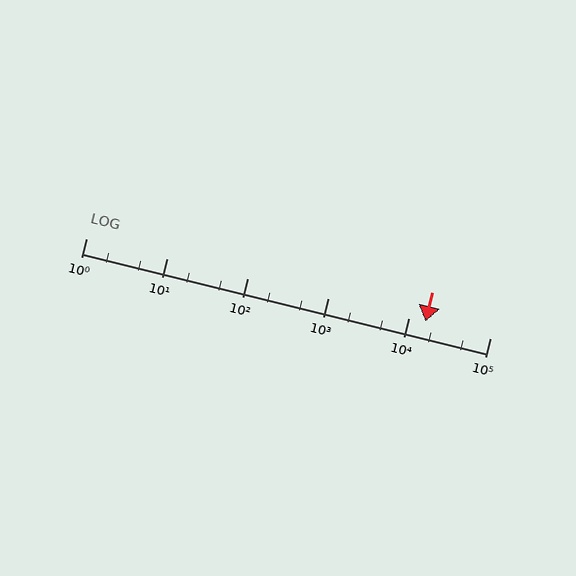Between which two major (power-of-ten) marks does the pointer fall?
The pointer is between 10000 and 100000.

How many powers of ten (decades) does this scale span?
The scale spans 5 decades, from 1 to 100000.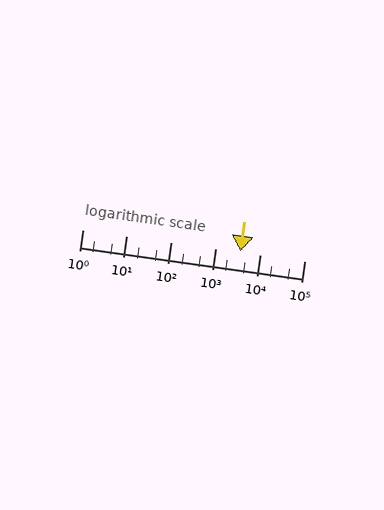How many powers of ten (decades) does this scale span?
The scale spans 5 decades, from 1 to 100000.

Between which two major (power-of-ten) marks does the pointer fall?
The pointer is between 1000 and 10000.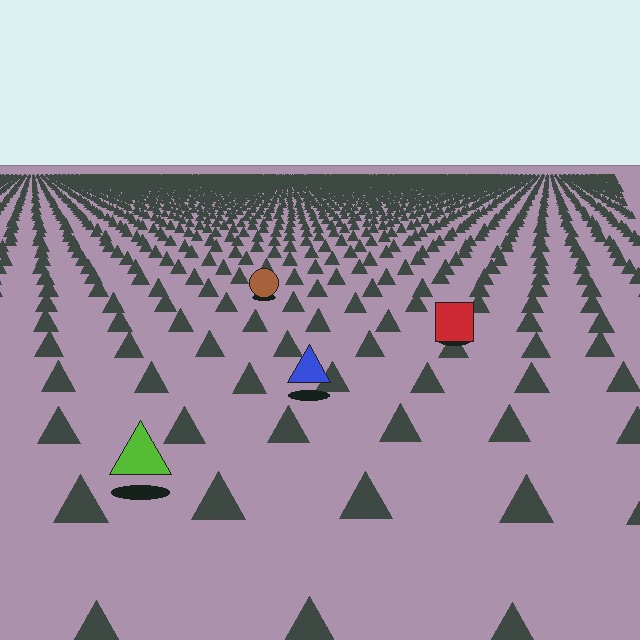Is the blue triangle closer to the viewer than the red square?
Yes. The blue triangle is closer — you can tell from the texture gradient: the ground texture is coarser near it.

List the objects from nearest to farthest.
From nearest to farthest: the lime triangle, the blue triangle, the red square, the brown circle.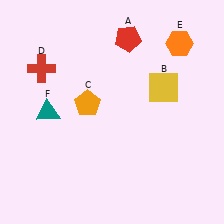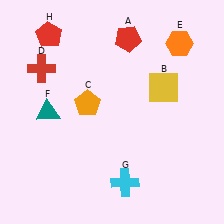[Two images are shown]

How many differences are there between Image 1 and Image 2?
There are 2 differences between the two images.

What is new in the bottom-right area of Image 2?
A cyan cross (G) was added in the bottom-right area of Image 2.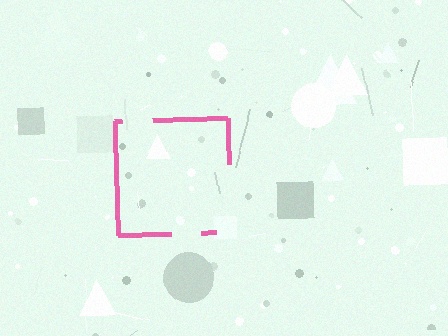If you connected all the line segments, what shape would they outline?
They would outline a square.